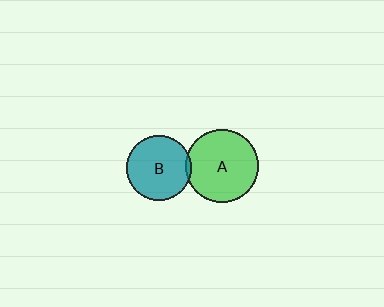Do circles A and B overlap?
Yes.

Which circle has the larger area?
Circle A (green).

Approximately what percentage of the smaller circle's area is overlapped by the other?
Approximately 5%.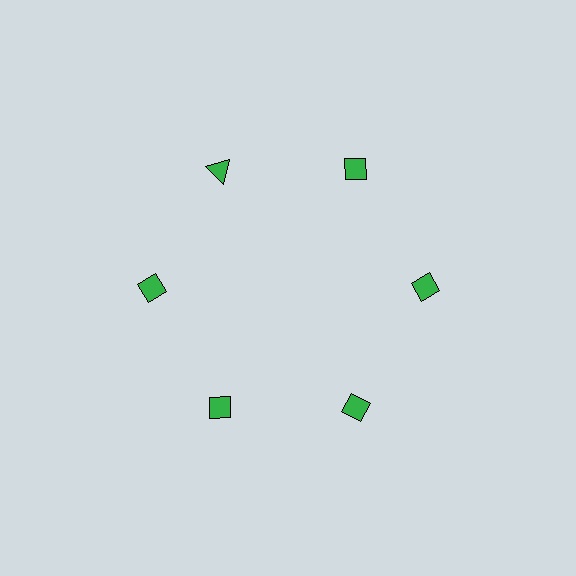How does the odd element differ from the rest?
It has a different shape: triangle instead of diamond.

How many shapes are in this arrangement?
There are 6 shapes arranged in a ring pattern.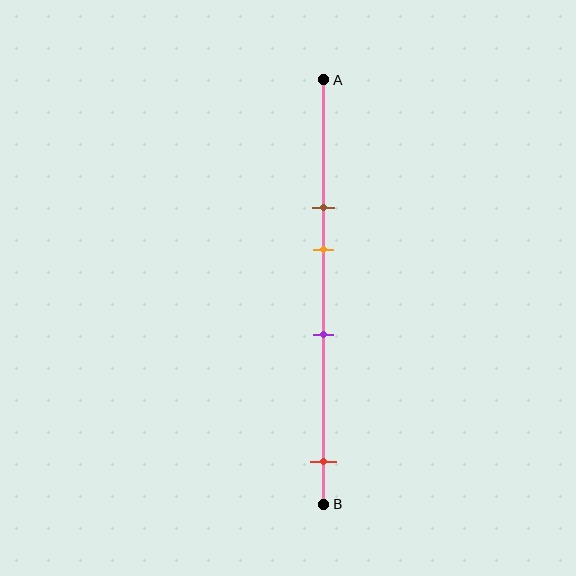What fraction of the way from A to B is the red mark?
The red mark is approximately 90% (0.9) of the way from A to B.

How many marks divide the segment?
There are 4 marks dividing the segment.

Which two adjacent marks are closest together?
The brown and orange marks are the closest adjacent pair.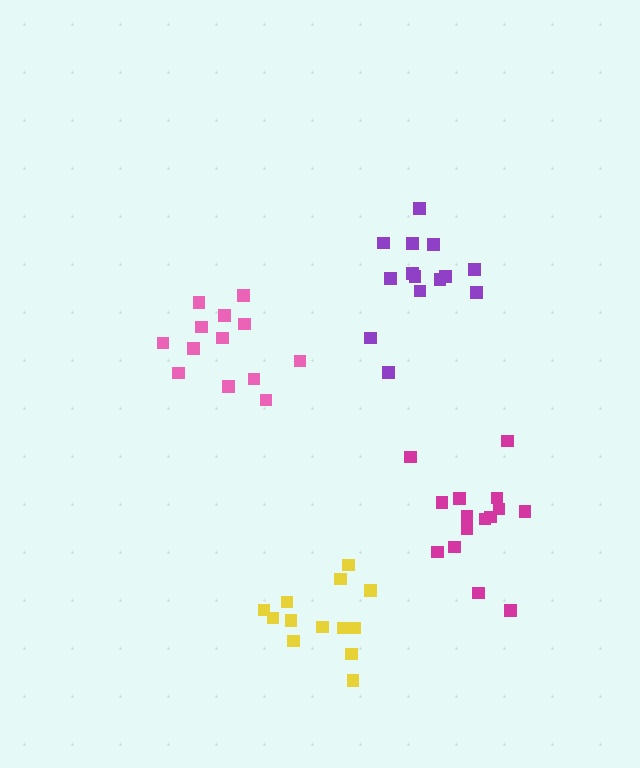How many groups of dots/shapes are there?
There are 4 groups.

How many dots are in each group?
Group 1: 14 dots, Group 2: 13 dots, Group 3: 13 dots, Group 4: 15 dots (55 total).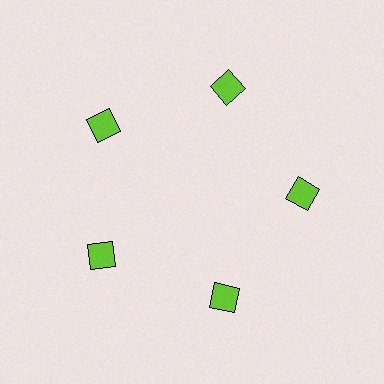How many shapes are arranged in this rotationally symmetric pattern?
There are 5 shapes, arranged in 5 groups of 1.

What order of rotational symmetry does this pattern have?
This pattern has 5-fold rotational symmetry.